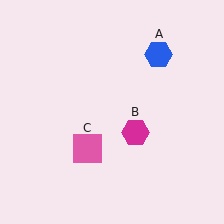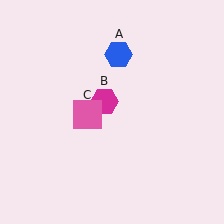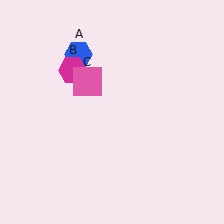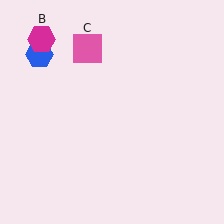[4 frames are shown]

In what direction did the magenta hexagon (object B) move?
The magenta hexagon (object B) moved up and to the left.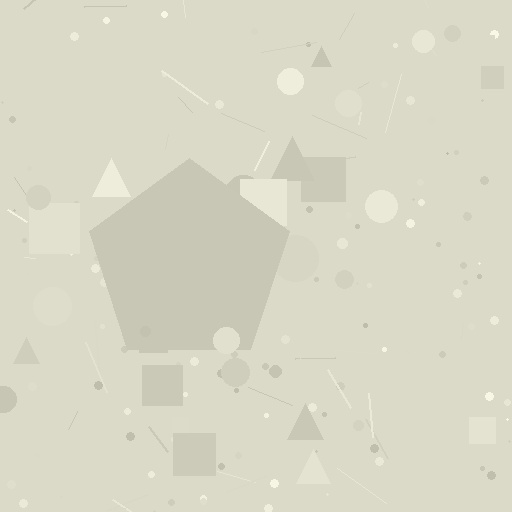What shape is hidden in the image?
A pentagon is hidden in the image.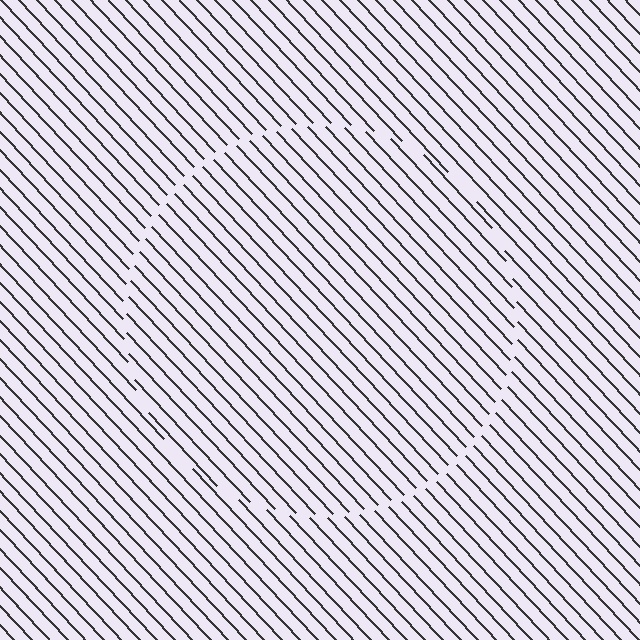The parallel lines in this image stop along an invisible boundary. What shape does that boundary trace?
An illusory circle. The interior of the shape contains the same grating, shifted by half a period — the contour is defined by the phase discontinuity where line-ends from the inner and outer gratings abut.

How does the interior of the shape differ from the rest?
The interior of the shape contains the same grating, shifted by half a period — the contour is defined by the phase discontinuity where line-ends from the inner and outer gratings abut.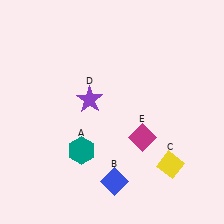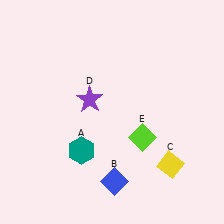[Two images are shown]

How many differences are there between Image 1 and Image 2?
There is 1 difference between the two images.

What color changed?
The diamond (E) changed from magenta in Image 1 to lime in Image 2.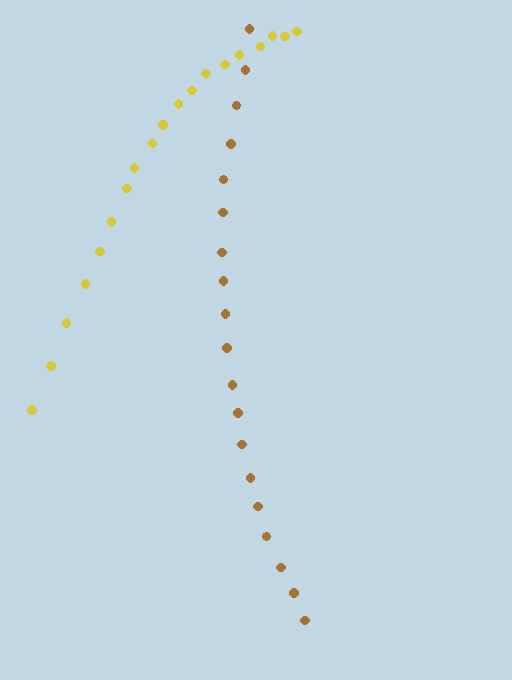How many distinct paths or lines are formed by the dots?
There are 2 distinct paths.